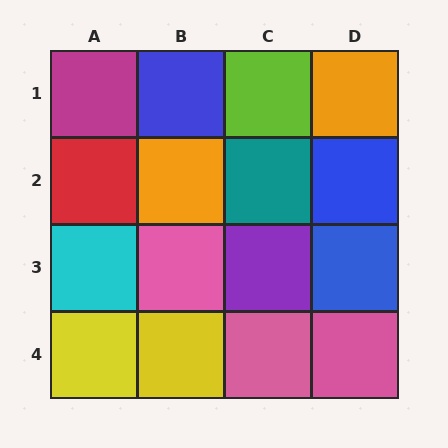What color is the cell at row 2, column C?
Teal.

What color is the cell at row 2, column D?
Blue.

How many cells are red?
1 cell is red.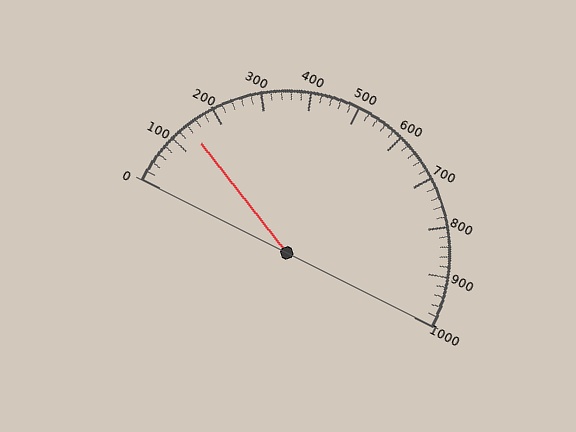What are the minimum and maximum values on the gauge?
The gauge ranges from 0 to 1000.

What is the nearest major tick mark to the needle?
The nearest major tick mark is 100.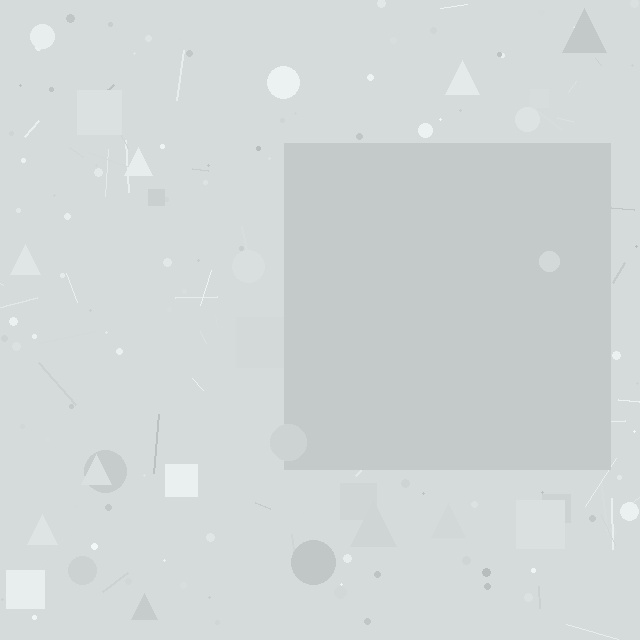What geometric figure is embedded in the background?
A square is embedded in the background.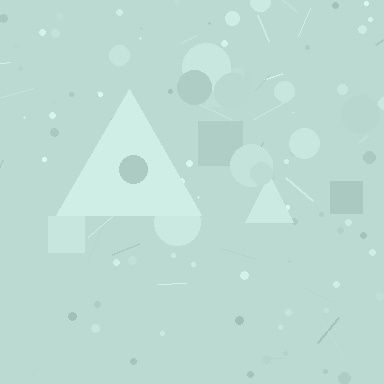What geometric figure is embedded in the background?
A triangle is embedded in the background.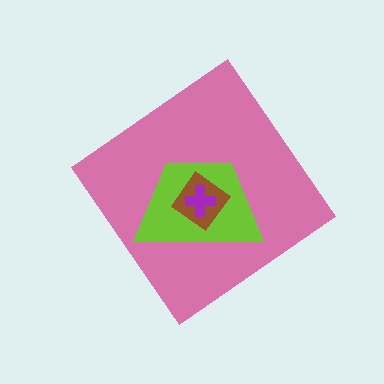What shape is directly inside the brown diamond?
The purple cross.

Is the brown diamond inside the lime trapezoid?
Yes.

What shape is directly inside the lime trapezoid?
The brown diamond.